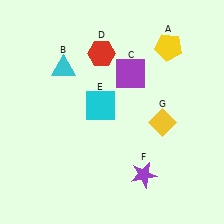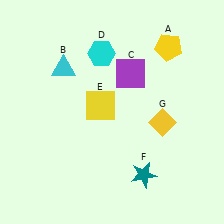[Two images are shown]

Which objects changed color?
D changed from red to cyan. E changed from cyan to yellow. F changed from purple to teal.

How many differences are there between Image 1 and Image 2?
There are 3 differences between the two images.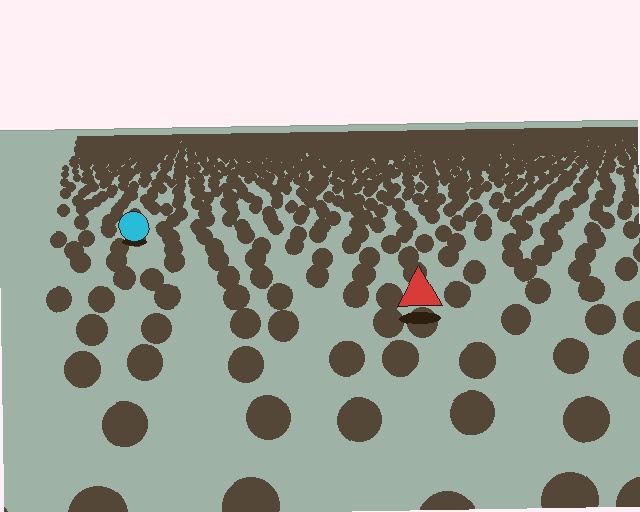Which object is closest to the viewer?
The red triangle is closest. The texture marks near it are larger and more spread out.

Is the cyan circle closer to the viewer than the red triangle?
No. The red triangle is closer — you can tell from the texture gradient: the ground texture is coarser near it.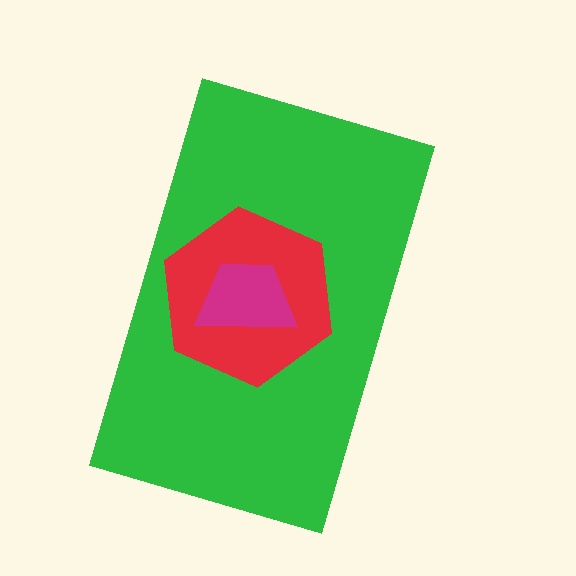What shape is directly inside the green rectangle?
The red hexagon.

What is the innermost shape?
The magenta trapezoid.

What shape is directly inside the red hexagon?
The magenta trapezoid.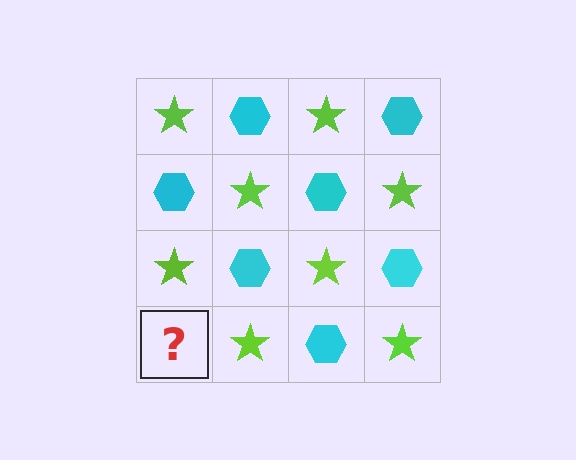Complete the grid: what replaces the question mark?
The question mark should be replaced with a cyan hexagon.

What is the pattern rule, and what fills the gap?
The rule is that it alternates lime star and cyan hexagon in a checkerboard pattern. The gap should be filled with a cyan hexagon.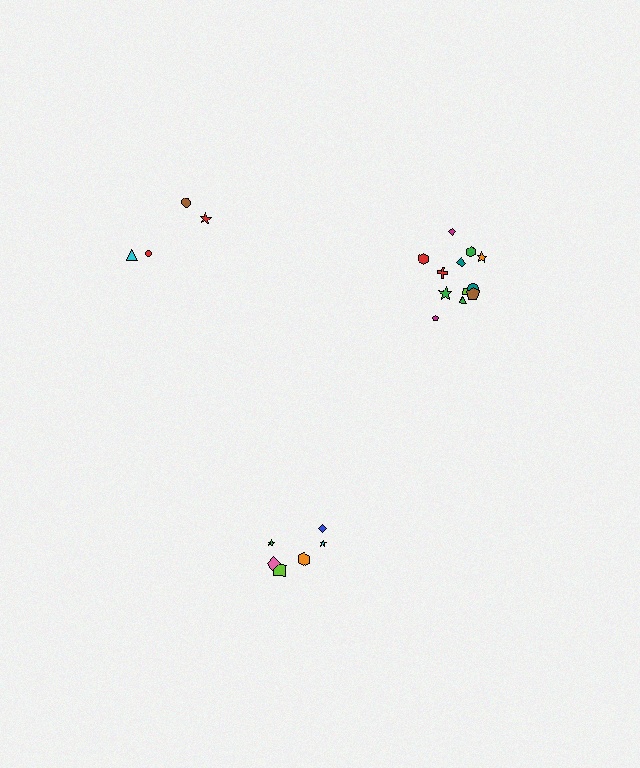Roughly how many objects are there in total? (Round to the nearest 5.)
Roughly 20 objects in total.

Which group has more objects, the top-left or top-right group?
The top-right group.